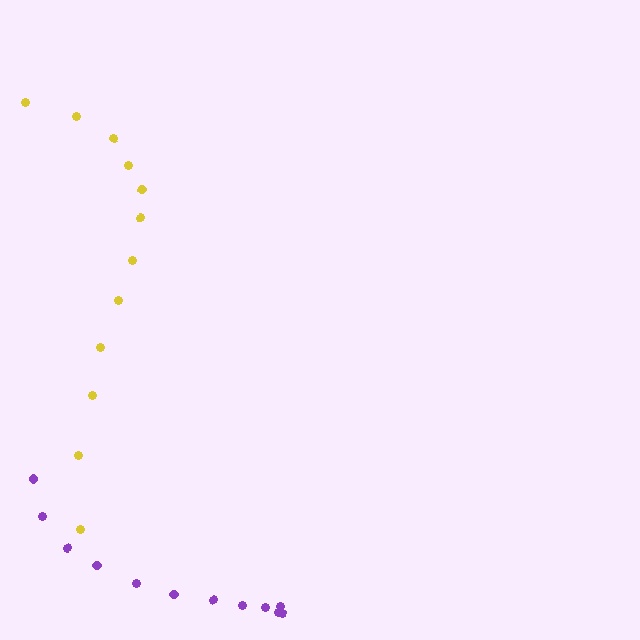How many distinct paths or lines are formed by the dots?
There are 2 distinct paths.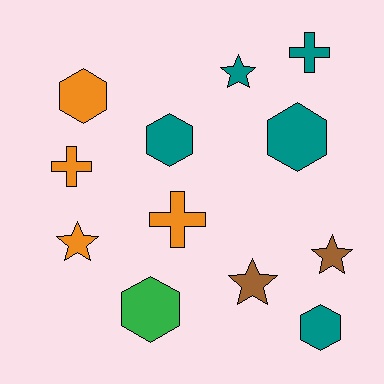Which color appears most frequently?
Teal, with 5 objects.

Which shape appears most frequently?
Hexagon, with 5 objects.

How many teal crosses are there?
There is 1 teal cross.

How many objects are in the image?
There are 12 objects.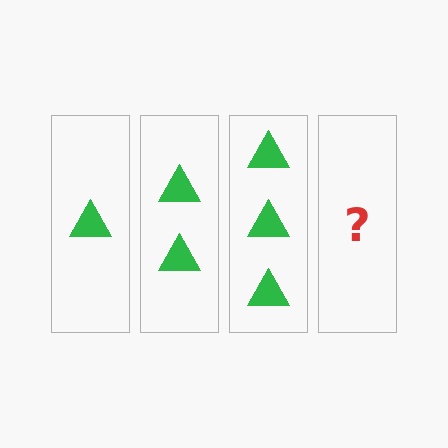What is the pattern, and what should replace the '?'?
The pattern is that each step adds one more triangle. The '?' should be 4 triangles.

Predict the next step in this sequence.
The next step is 4 triangles.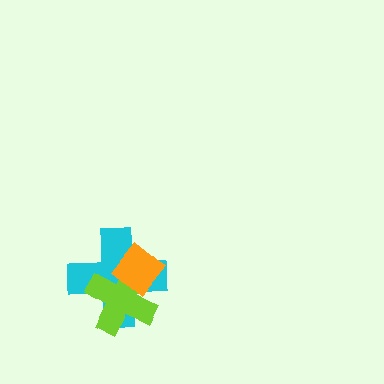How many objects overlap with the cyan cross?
2 objects overlap with the cyan cross.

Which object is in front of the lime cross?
The orange diamond is in front of the lime cross.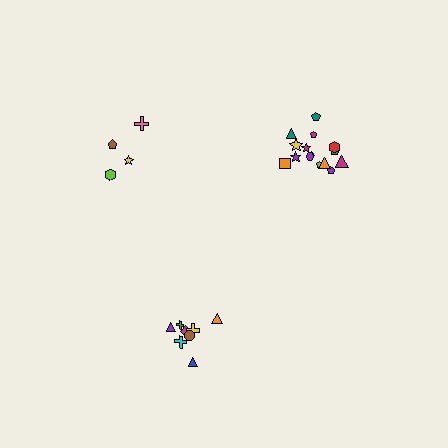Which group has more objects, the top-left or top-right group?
The top-right group.